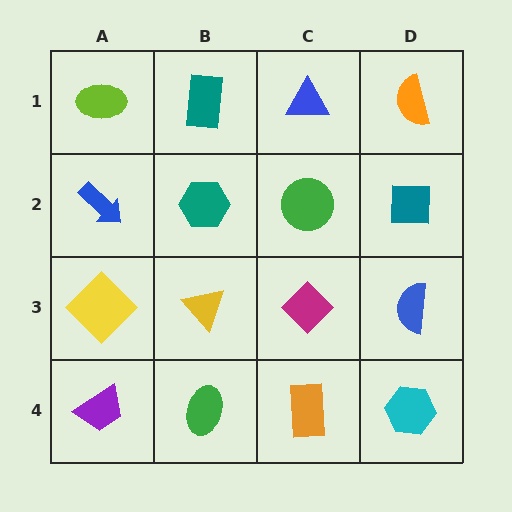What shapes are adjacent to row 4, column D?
A blue semicircle (row 3, column D), an orange rectangle (row 4, column C).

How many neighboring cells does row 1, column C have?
3.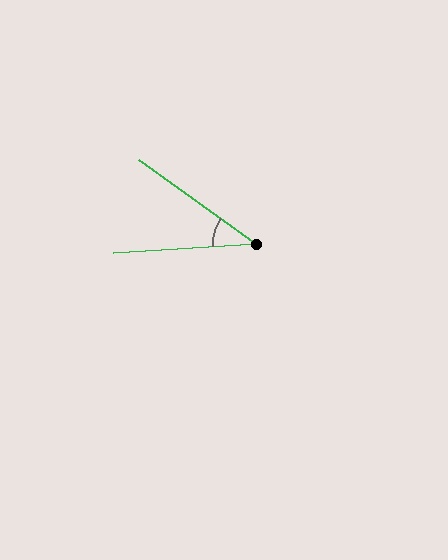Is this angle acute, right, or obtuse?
It is acute.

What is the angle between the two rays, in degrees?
Approximately 39 degrees.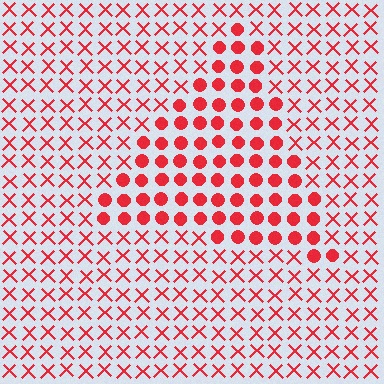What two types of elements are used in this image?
The image uses circles inside the triangle region and X marks outside it.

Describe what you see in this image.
The image is filled with small red elements arranged in a uniform grid. A triangle-shaped region contains circles, while the surrounding area contains X marks. The boundary is defined purely by the change in element shape.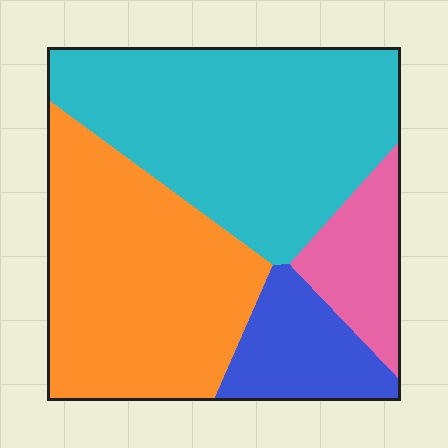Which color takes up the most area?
Cyan, at roughly 40%.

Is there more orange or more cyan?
Cyan.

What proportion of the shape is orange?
Orange covers 36% of the shape.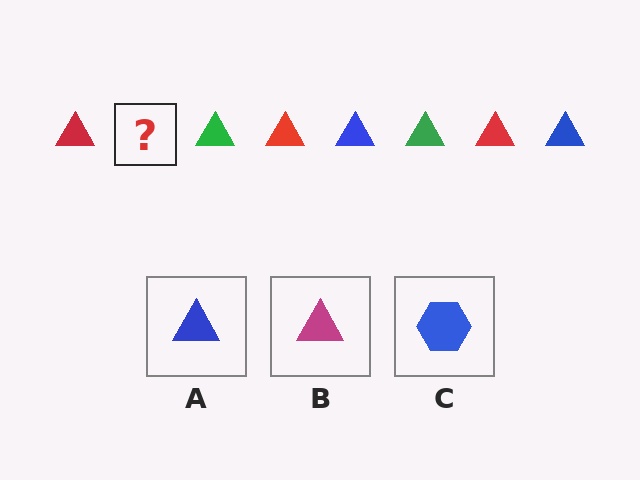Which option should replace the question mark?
Option A.